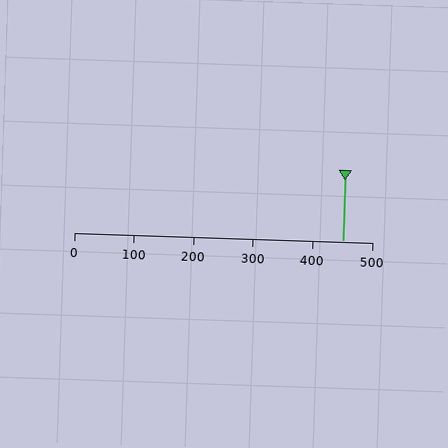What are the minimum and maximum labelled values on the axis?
The axis runs from 0 to 500.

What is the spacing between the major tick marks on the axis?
The major ticks are spaced 100 apart.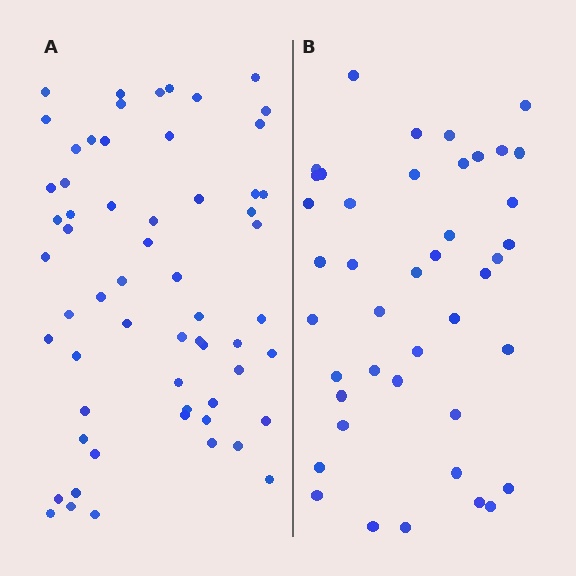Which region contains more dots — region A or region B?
Region A (the left region) has more dots.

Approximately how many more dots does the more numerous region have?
Region A has approximately 20 more dots than region B.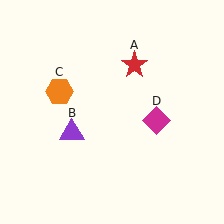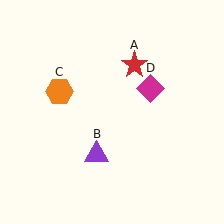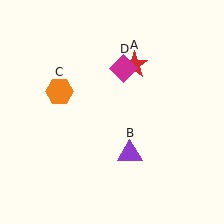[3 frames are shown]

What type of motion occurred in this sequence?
The purple triangle (object B), magenta diamond (object D) rotated counterclockwise around the center of the scene.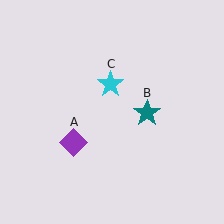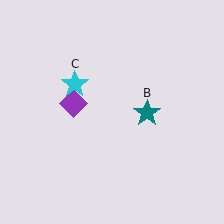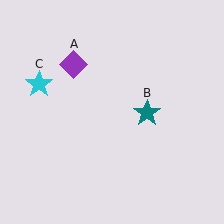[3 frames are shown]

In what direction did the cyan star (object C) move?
The cyan star (object C) moved left.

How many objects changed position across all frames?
2 objects changed position: purple diamond (object A), cyan star (object C).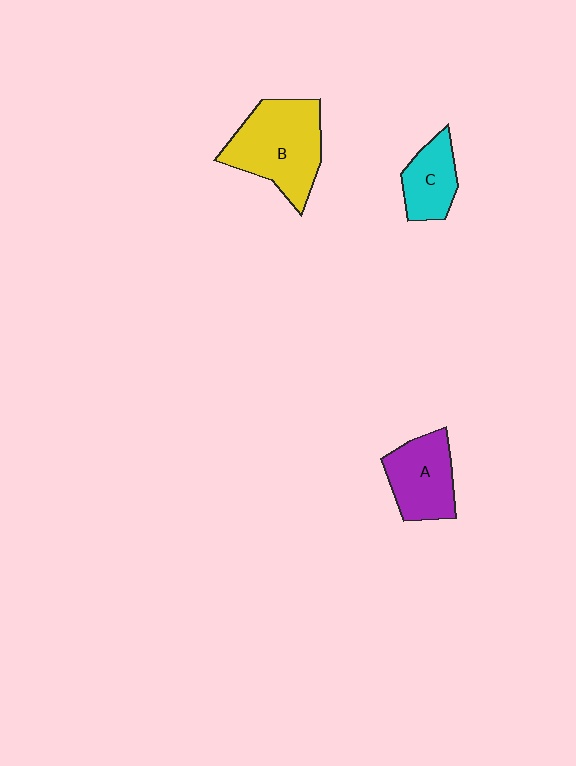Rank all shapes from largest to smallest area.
From largest to smallest: B (yellow), A (purple), C (cyan).